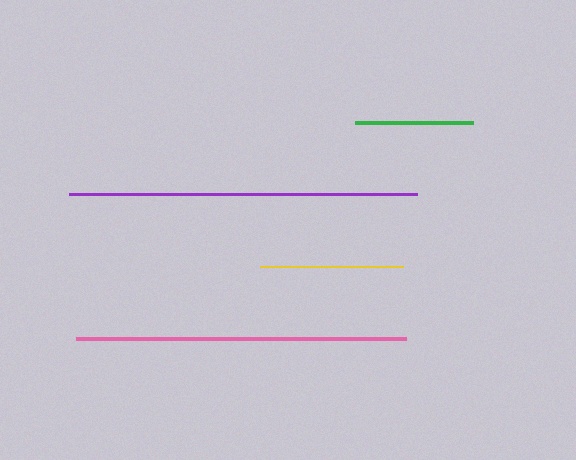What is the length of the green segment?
The green segment is approximately 118 pixels long.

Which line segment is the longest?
The purple line is the longest at approximately 349 pixels.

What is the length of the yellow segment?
The yellow segment is approximately 143 pixels long.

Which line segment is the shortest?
The green line is the shortest at approximately 118 pixels.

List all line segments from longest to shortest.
From longest to shortest: purple, pink, yellow, green.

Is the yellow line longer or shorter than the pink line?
The pink line is longer than the yellow line.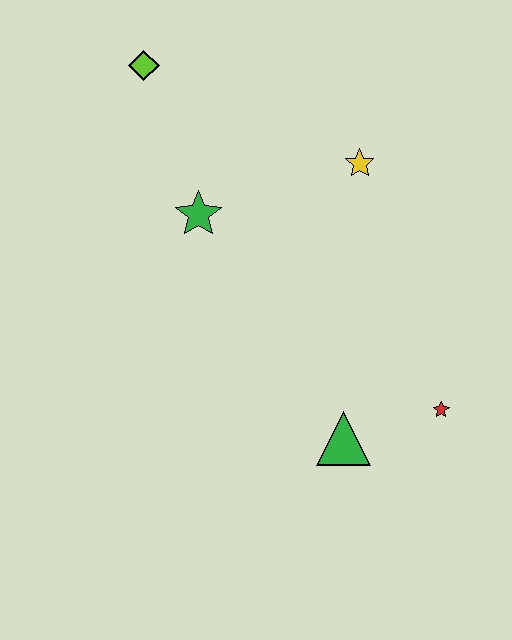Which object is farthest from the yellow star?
The green triangle is farthest from the yellow star.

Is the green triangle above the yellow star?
No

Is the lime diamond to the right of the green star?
No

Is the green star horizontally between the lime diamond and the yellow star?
Yes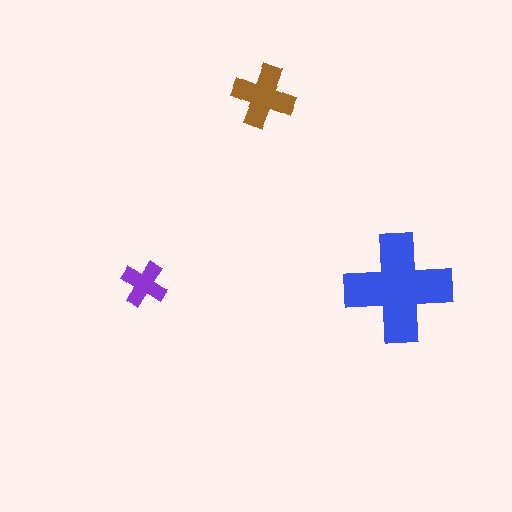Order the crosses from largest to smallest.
the blue one, the brown one, the purple one.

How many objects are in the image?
There are 3 objects in the image.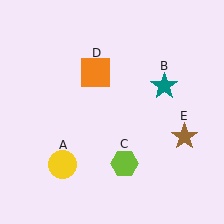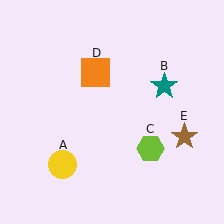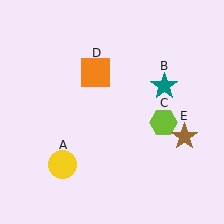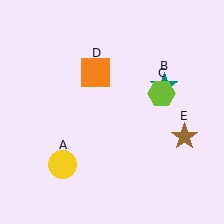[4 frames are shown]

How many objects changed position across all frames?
1 object changed position: lime hexagon (object C).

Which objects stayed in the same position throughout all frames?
Yellow circle (object A) and teal star (object B) and orange square (object D) and brown star (object E) remained stationary.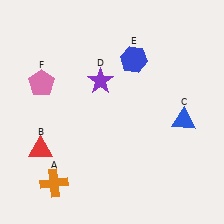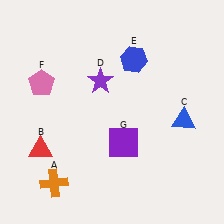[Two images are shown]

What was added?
A purple square (G) was added in Image 2.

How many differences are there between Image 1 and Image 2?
There is 1 difference between the two images.